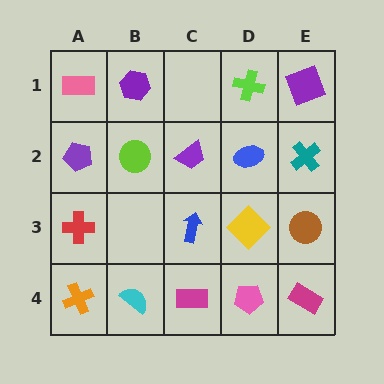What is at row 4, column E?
A magenta rectangle.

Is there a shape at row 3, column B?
No, that cell is empty.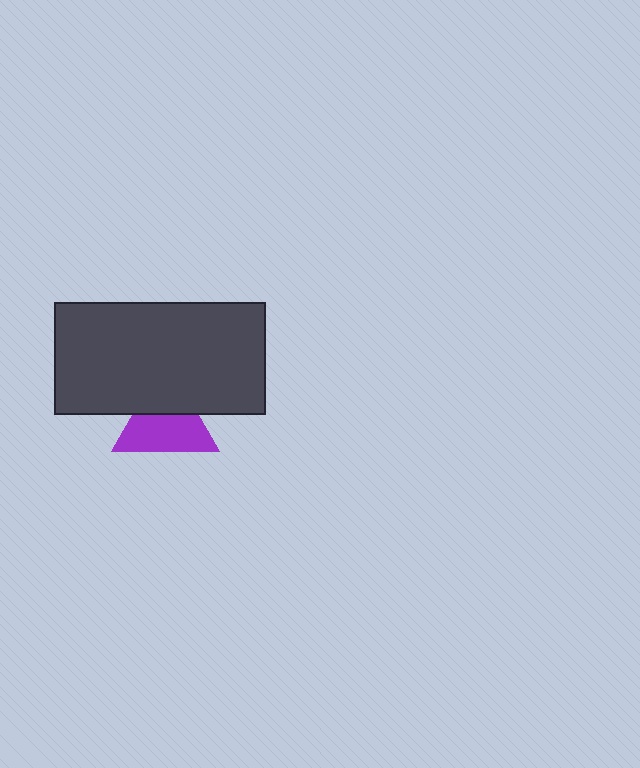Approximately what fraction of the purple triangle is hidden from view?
Roughly 39% of the purple triangle is hidden behind the dark gray rectangle.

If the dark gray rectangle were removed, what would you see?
You would see the complete purple triangle.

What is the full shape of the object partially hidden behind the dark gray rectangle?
The partially hidden object is a purple triangle.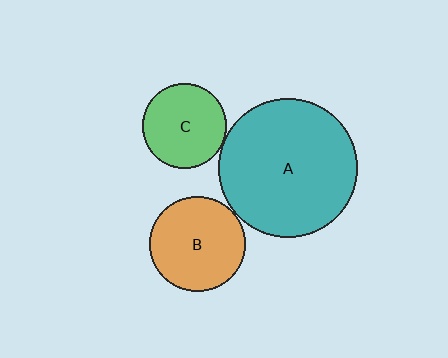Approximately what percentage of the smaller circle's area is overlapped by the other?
Approximately 5%.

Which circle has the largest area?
Circle A (teal).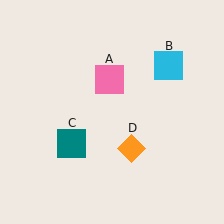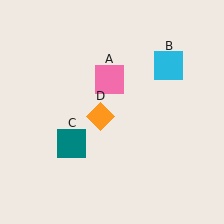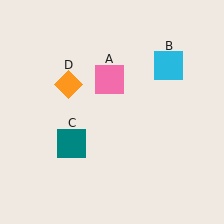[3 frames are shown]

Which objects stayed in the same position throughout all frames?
Pink square (object A) and cyan square (object B) and teal square (object C) remained stationary.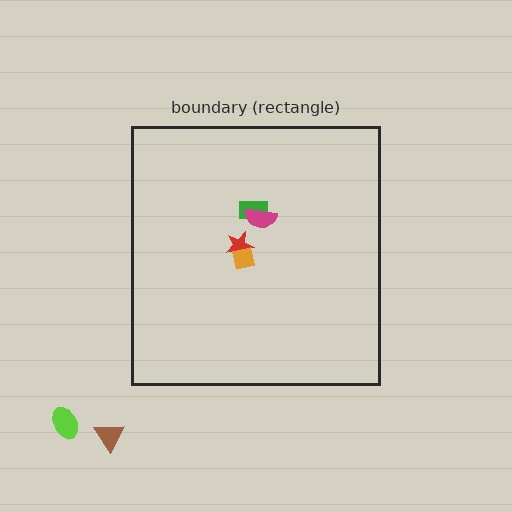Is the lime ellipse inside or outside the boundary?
Outside.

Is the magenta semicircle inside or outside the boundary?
Inside.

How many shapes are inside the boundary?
4 inside, 2 outside.